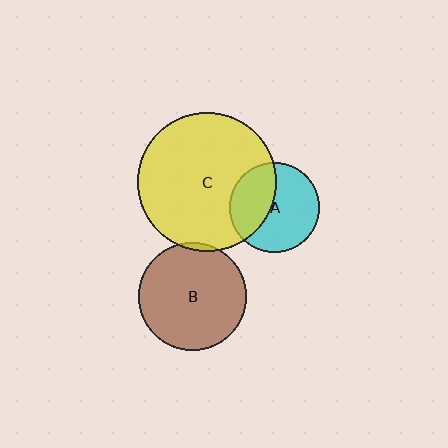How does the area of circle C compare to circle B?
Approximately 1.6 times.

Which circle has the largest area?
Circle C (yellow).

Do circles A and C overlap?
Yes.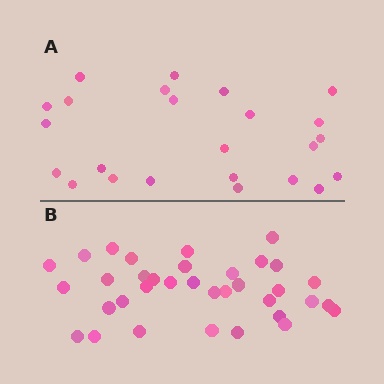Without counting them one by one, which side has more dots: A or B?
Region B (the bottom region) has more dots.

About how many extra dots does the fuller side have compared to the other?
Region B has roughly 12 or so more dots than region A.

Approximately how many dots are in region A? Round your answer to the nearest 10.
About 20 dots. (The exact count is 24, which rounds to 20.)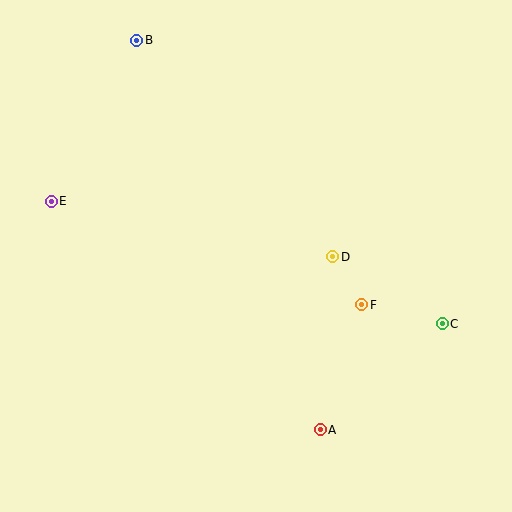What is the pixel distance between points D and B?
The distance between D and B is 292 pixels.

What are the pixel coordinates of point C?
Point C is at (442, 324).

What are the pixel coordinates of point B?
Point B is at (136, 41).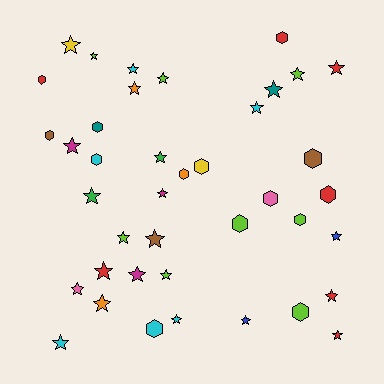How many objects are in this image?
There are 40 objects.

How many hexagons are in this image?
There are 14 hexagons.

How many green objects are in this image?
There are 2 green objects.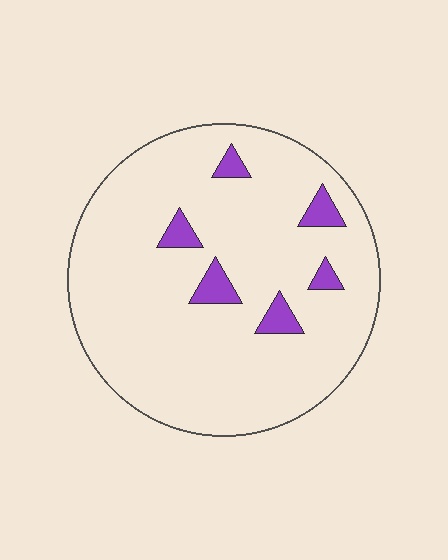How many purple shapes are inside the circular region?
6.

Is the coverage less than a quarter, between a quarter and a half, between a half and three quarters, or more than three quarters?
Less than a quarter.